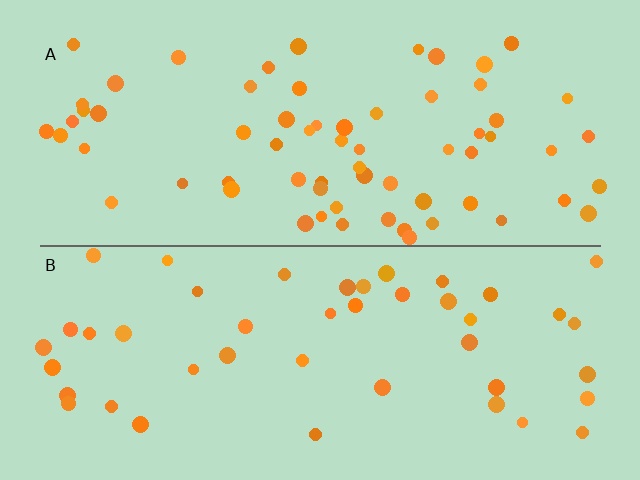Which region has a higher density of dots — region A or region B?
A (the top).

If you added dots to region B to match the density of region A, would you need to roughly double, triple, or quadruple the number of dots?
Approximately double.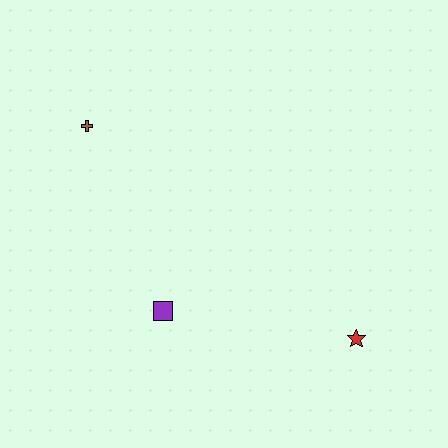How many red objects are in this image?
There is 1 red object.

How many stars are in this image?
There is 1 star.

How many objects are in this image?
There are 3 objects.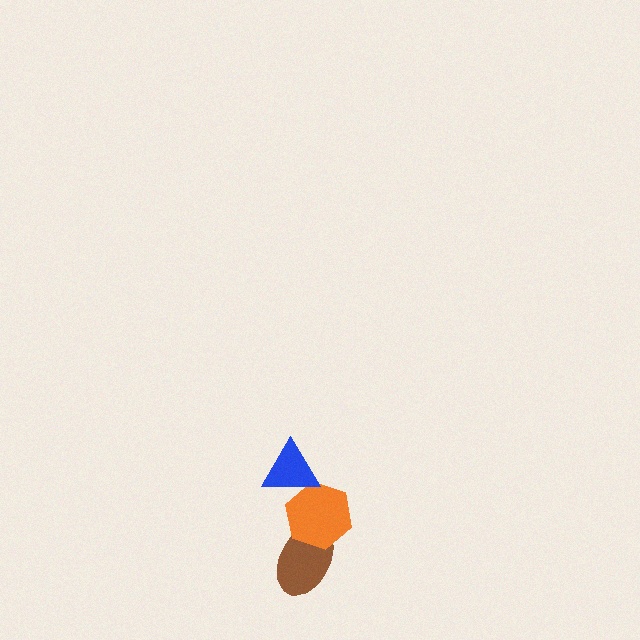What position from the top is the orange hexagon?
The orange hexagon is 2nd from the top.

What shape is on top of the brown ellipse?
The orange hexagon is on top of the brown ellipse.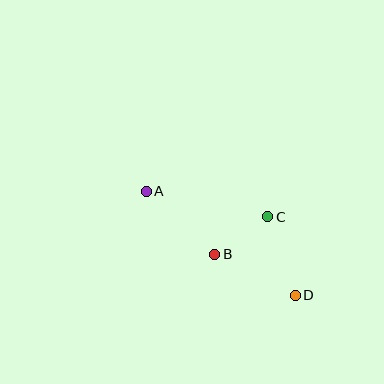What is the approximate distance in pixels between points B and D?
The distance between B and D is approximately 91 pixels.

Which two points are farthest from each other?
Points A and D are farthest from each other.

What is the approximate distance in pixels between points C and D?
The distance between C and D is approximately 83 pixels.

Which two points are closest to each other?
Points B and C are closest to each other.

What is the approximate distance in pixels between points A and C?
The distance between A and C is approximately 124 pixels.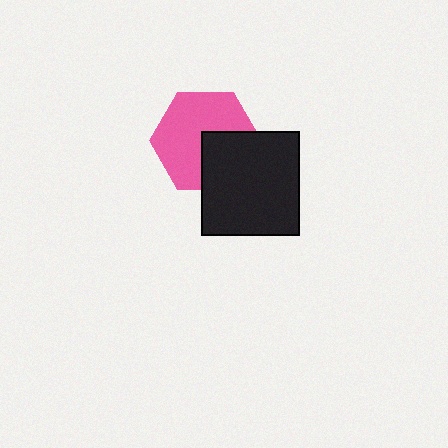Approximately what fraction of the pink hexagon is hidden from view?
Roughly 34% of the pink hexagon is hidden behind the black rectangle.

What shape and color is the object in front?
The object in front is a black rectangle.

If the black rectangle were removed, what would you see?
You would see the complete pink hexagon.